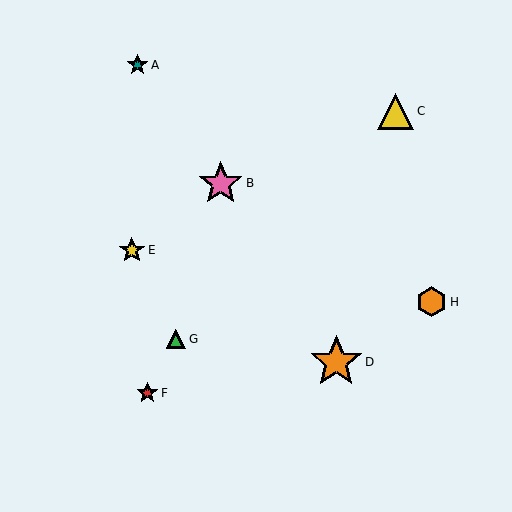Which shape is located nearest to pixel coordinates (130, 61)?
The teal star (labeled A) at (138, 65) is nearest to that location.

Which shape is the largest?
The orange star (labeled D) is the largest.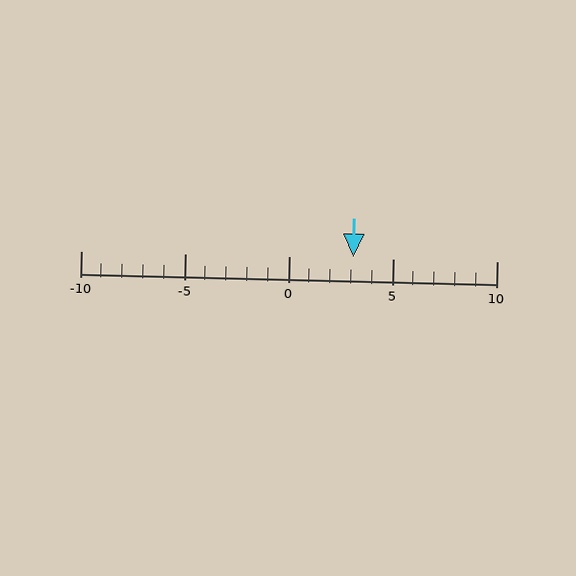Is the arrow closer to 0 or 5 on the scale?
The arrow is closer to 5.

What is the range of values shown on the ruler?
The ruler shows values from -10 to 10.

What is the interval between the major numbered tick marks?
The major tick marks are spaced 5 units apart.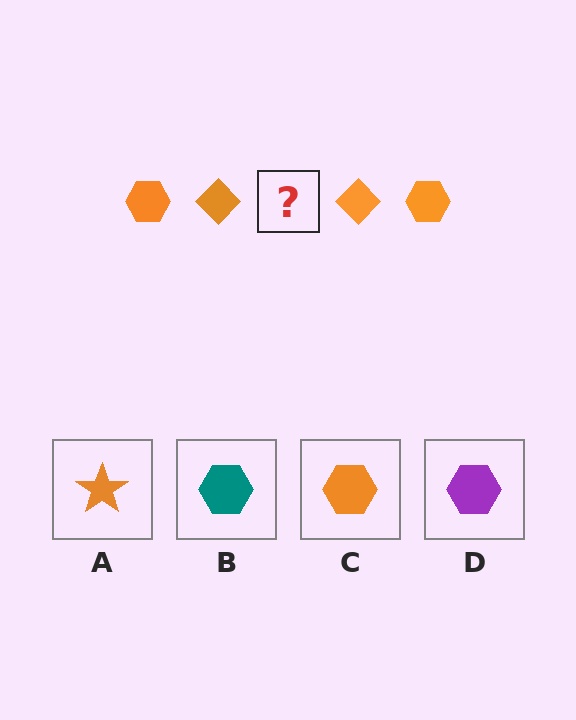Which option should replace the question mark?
Option C.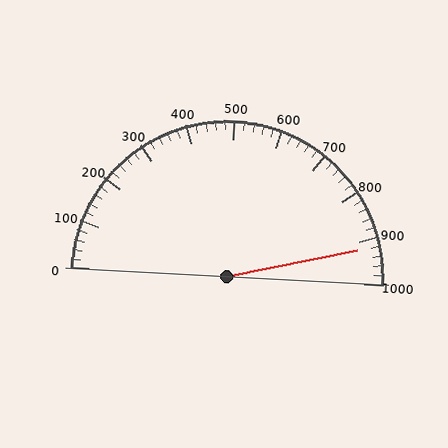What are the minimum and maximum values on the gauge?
The gauge ranges from 0 to 1000.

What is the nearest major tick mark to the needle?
The nearest major tick mark is 900.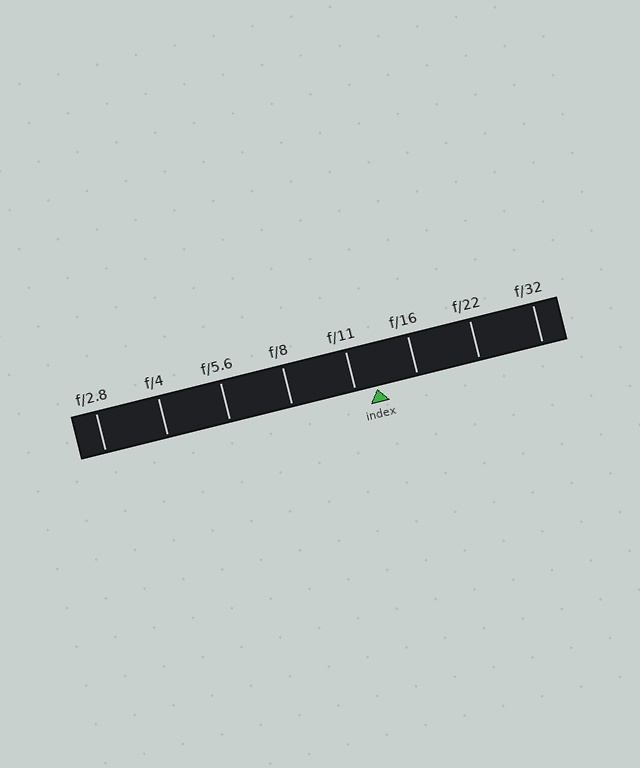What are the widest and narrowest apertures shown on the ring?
The widest aperture shown is f/2.8 and the narrowest is f/32.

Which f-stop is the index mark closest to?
The index mark is closest to f/11.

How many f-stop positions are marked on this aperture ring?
There are 8 f-stop positions marked.